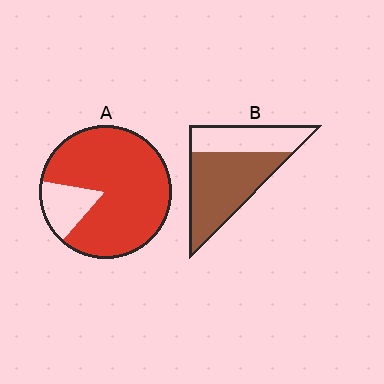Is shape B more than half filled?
Yes.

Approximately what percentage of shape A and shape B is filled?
A is approximately 85% and B is approximately 65%.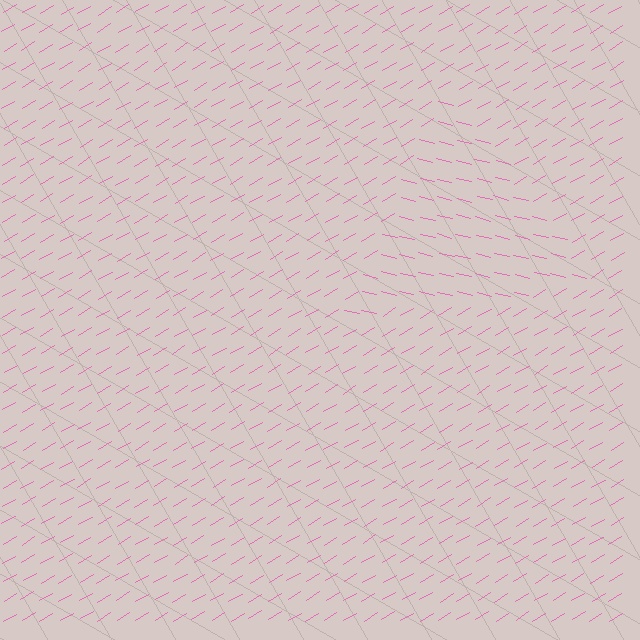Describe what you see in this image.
The image is filled with small pink line segments. A triangle region in the image has lines oriented differently from the surrounding lines, creating a visible texture boundary.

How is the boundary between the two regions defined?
The boundary is defined purely by a change in line orientation (approximately 45 degrees difference). All lines are the same color and thickness.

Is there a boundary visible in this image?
Yes, there is a texture boundary formed by a change in line orientation.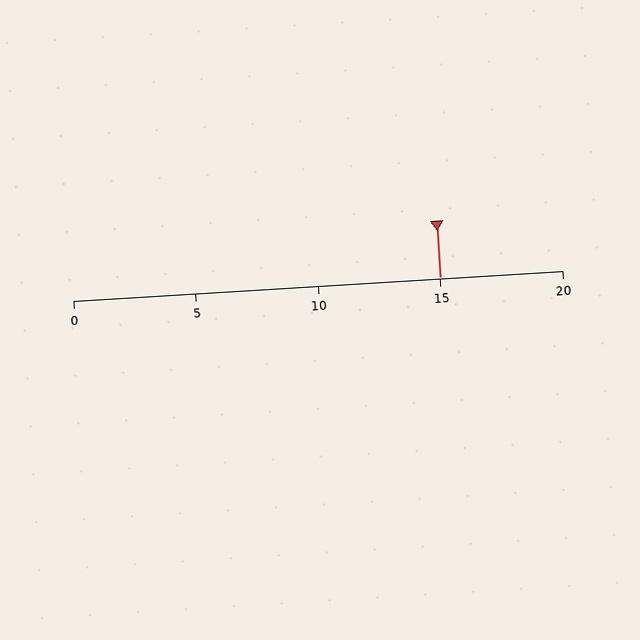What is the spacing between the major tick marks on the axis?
The major ticks are spaced 5 apart.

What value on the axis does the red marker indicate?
The marker indicates approximately 15.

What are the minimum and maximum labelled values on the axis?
The axis runs from 0 to 20.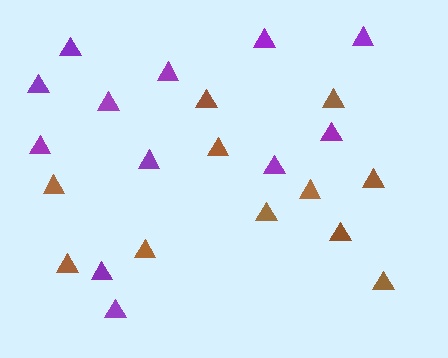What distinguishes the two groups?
There are 2 groups: one group of brown triangles (11) and one group of purple triangles (12).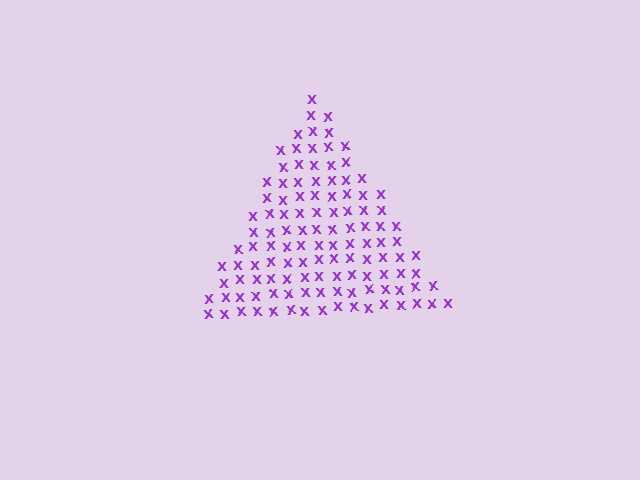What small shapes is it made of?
It is made of small letter X's.